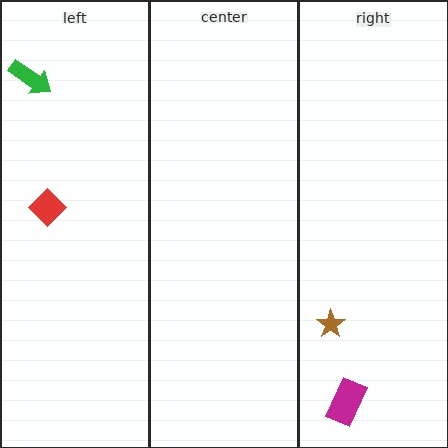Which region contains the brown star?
The right region.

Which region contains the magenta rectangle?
The right region.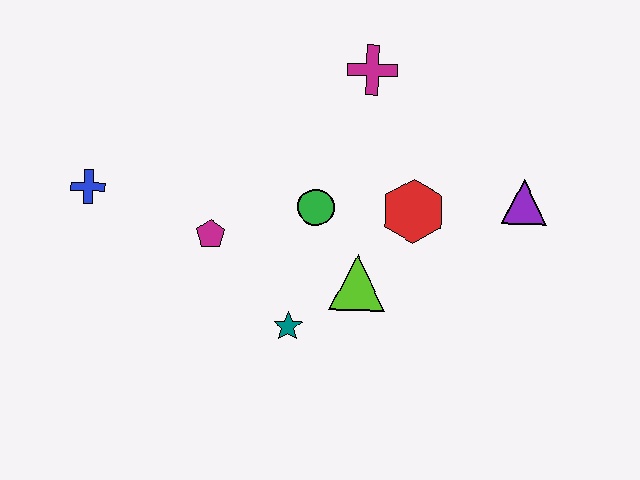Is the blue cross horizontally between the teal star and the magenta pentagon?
No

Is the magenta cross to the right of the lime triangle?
Yes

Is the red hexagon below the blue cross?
Yes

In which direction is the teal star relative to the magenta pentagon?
The teal star is below the magenta pentagon.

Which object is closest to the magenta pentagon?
The green circle is closest to the magenta pentagon.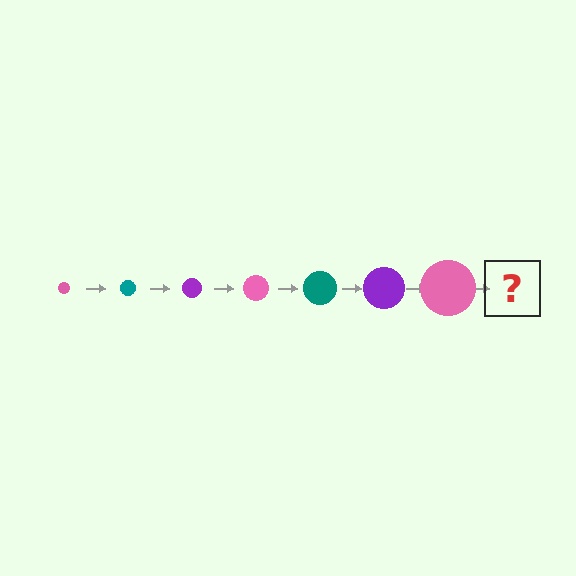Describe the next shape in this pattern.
It should be a teal circle, larger than the previous one.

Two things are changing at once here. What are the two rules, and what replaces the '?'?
The two rules are that the circle grows larger each step and the color cycles through pink, teal, and purple. The '?' should be a teal circle, larger than the previous one.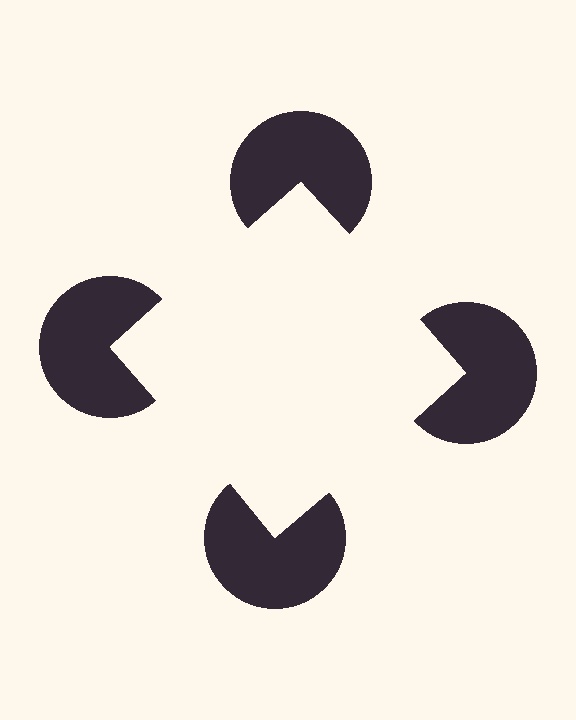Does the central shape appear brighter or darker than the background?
It typically appears slightly brighter than the background, even though no actual brightness change is drawn.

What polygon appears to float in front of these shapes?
An illusory square — its edges are inferred from the aligned wedge cuts in the pac-man discs, not physically drawn.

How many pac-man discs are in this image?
There are 4 — one at each vertex of the illusory square.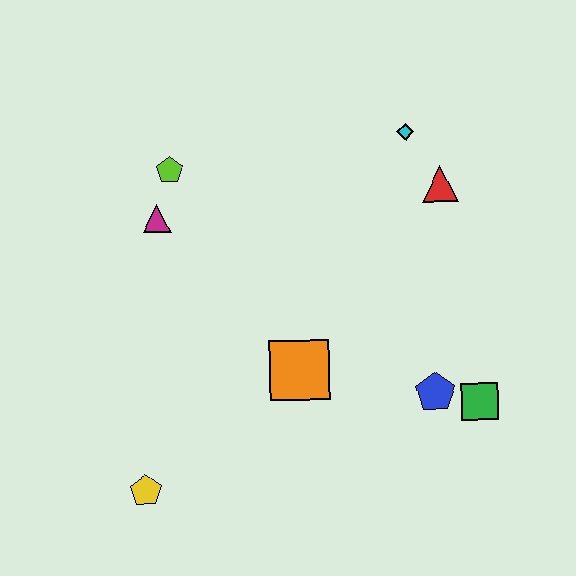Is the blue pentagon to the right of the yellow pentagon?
Yes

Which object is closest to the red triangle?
The cyan diamond is closest to the red triangle.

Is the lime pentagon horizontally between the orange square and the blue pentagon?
No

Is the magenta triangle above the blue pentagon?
Yes